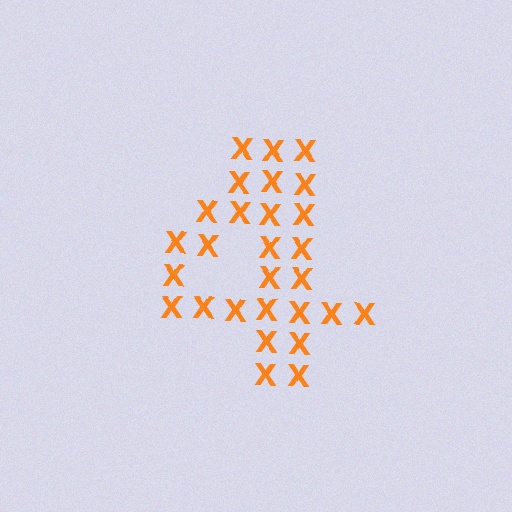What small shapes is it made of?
It is made of small letter X's.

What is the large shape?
The large shape is the digit 4.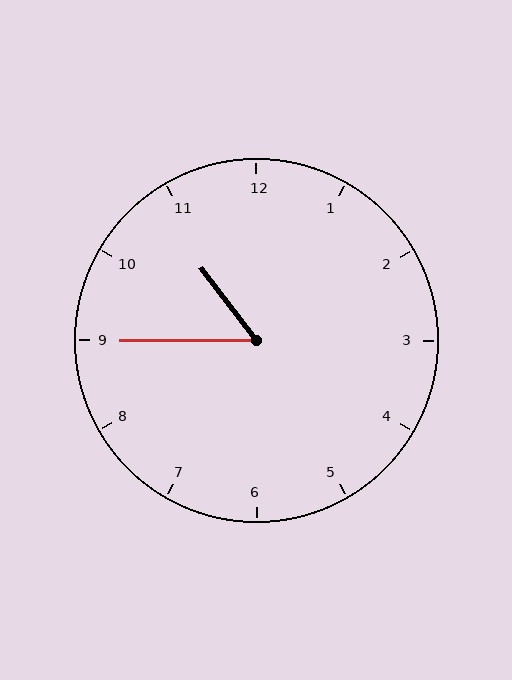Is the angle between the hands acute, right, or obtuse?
It is acute.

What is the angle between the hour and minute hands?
Approximately 52 degrees.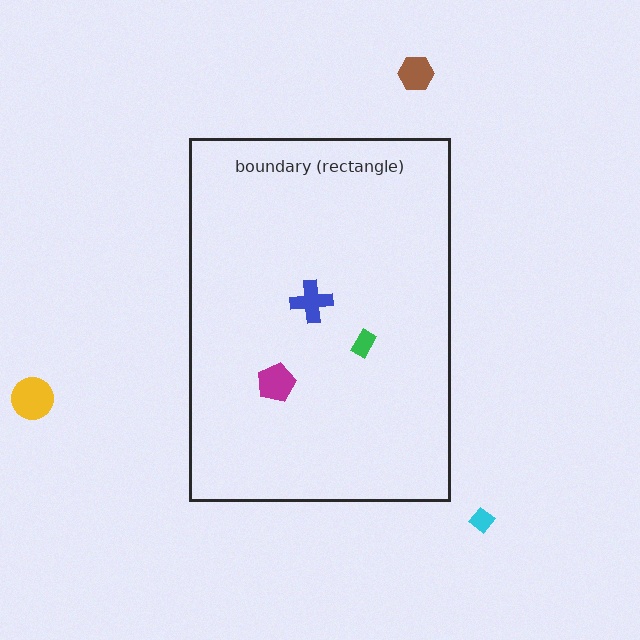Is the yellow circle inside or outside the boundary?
Outside.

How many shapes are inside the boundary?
3 inside, 3 outside.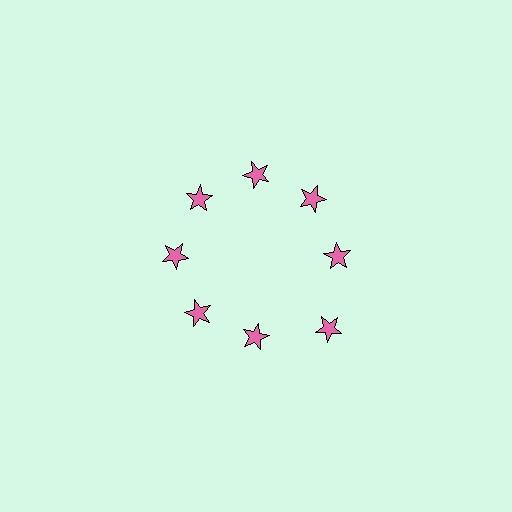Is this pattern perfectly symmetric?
No. The 8 pink stars are arranged in a ring, but one element near the 4 o'clock position is pushed outward from the center, breaking the 8-fold rotational symmetry.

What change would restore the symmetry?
The symmetry would be restored by moving it inward, back onto the ring so that all 8 stars sit at equal angles and equal distance from the center.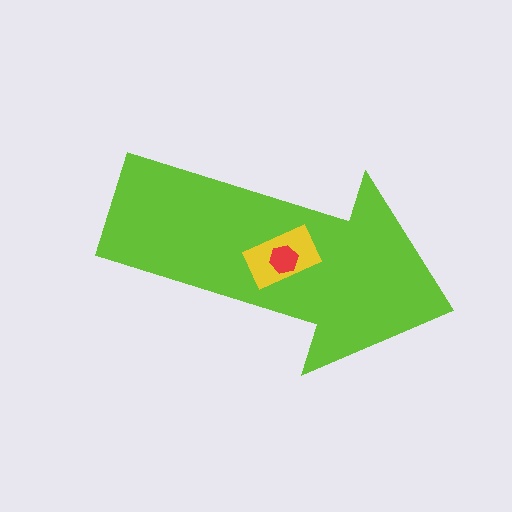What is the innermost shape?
The red hexagon.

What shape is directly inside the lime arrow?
The yellow rectangle.